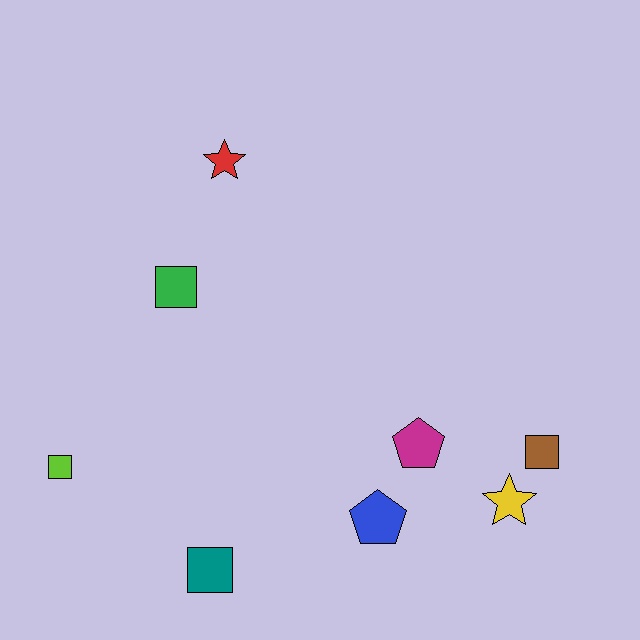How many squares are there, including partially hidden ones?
There are 4 squares.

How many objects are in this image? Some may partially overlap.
There are 8 objects.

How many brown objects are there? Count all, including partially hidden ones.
There is 1 brown object.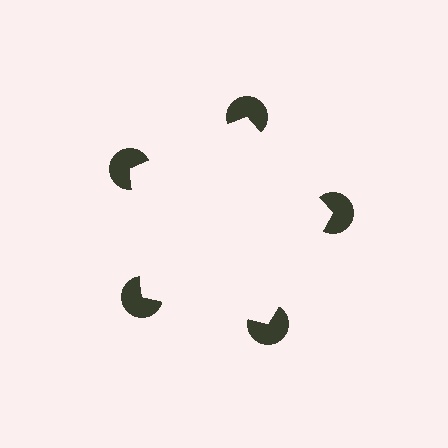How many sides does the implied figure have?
5 sides.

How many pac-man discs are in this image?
There are 5 — one at each vertex of the illusory pentagon.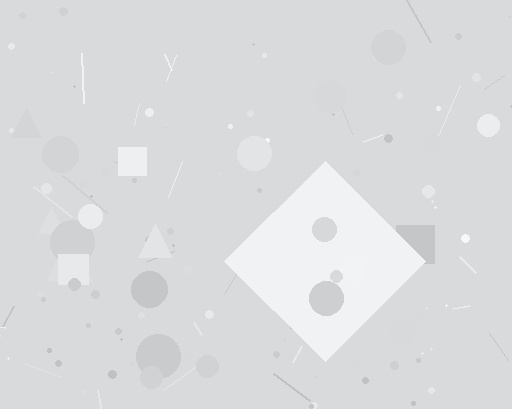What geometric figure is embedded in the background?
A diamond is embedded in the background.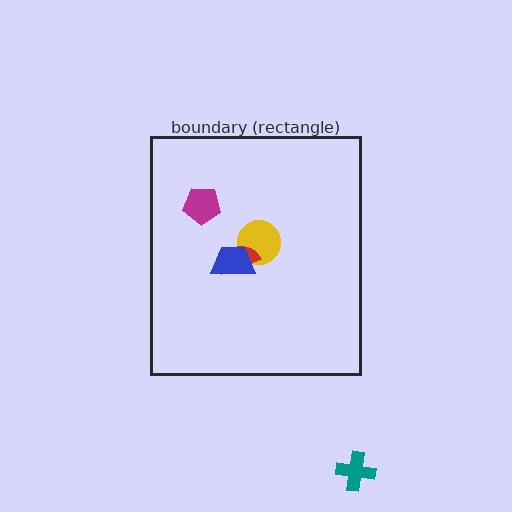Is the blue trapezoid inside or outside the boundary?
Inside.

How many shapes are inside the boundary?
4 inside, 1 outside.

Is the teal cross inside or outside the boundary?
Outside.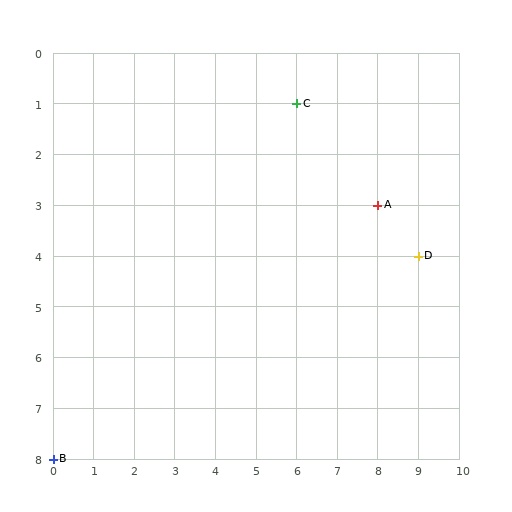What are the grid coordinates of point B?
Point B is at grid coordinates (0, 8).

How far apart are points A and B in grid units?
Points A and B are 8 columns and 5 rows apart (about 9.4 grid units diagonally).